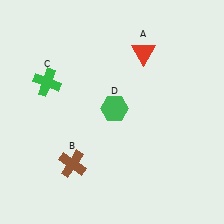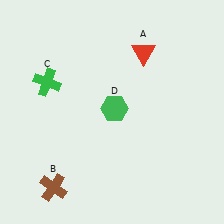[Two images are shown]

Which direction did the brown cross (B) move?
The brown cross (B) moved down.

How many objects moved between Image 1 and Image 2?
1 object moved between the two images.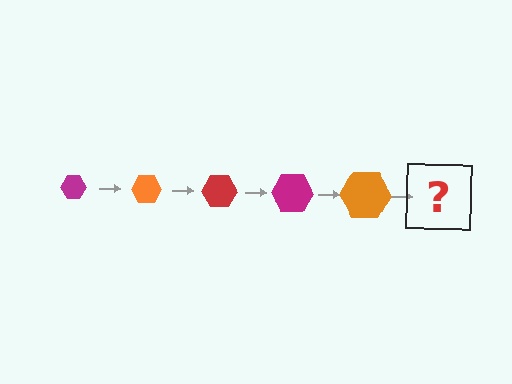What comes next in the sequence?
The next element should be a red hexagon, larger than the previous one.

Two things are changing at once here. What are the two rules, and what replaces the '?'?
The two rules are that the hexagon grows larger each step and the color cycles through magenta, orange, and red. The '?' should be a red hexagon, larger than the previous one.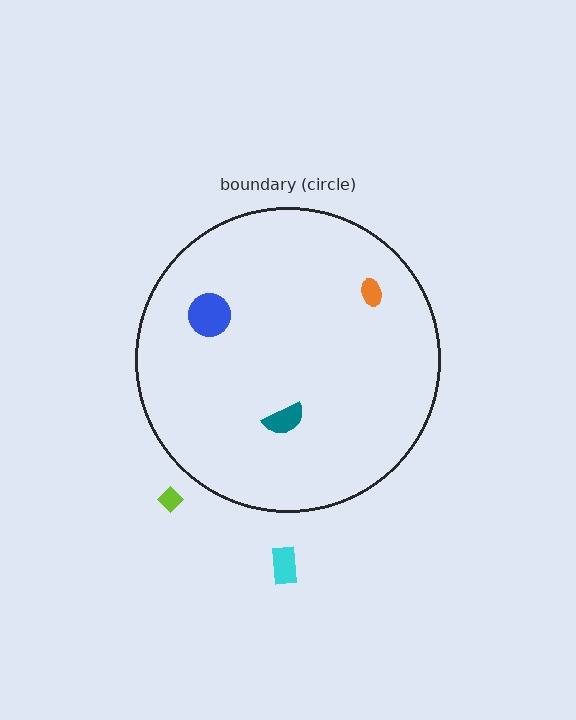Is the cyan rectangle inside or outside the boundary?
Outside.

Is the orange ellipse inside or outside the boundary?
Inside.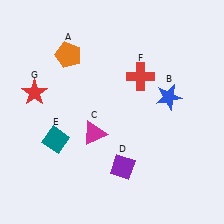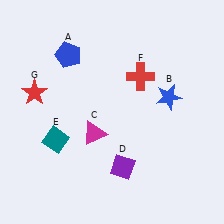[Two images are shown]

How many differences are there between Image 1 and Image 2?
There is 1 difference between the two images.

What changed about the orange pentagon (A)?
In Image 1, A is orange. In Image 2, it changed to blue.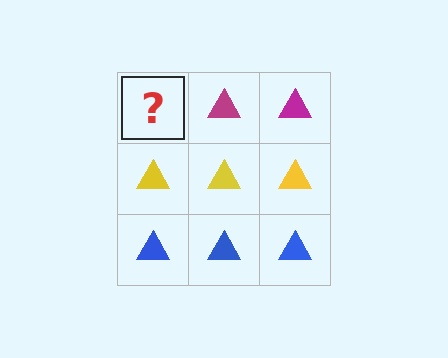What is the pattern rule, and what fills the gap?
The rule is that each row has a consistent color. The gap should be filled with a magenta triangle.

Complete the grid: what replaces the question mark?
The question mark should be replaced with a magenta triangle.